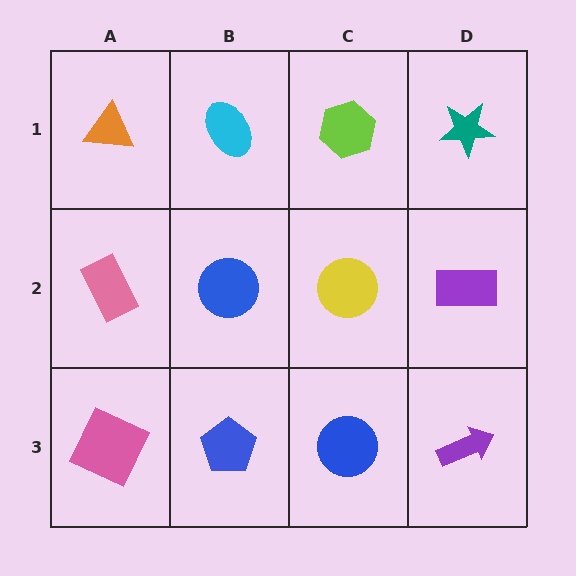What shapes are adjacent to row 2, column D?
A teal star (row 1, column D), a purple arrow (row 3, column D), a yellow circle (row 2, column C).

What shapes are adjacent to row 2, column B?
A cyan ellipse (row 1, column B), a blue pentagon (row 3, column B), a pink rectangle (row 2, column A), a yellow circle (row 2, column C).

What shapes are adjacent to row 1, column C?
A yellow circle (row 2, column C), a cyan ellipse (row 1, column B), a teal star (row 1, column D).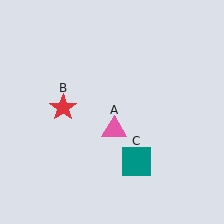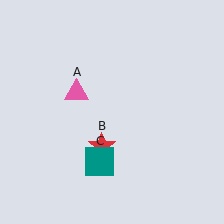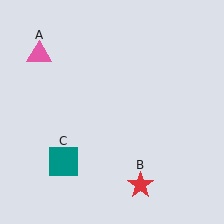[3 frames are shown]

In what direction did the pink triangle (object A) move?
The pink triangle (object A) moved up and to the left.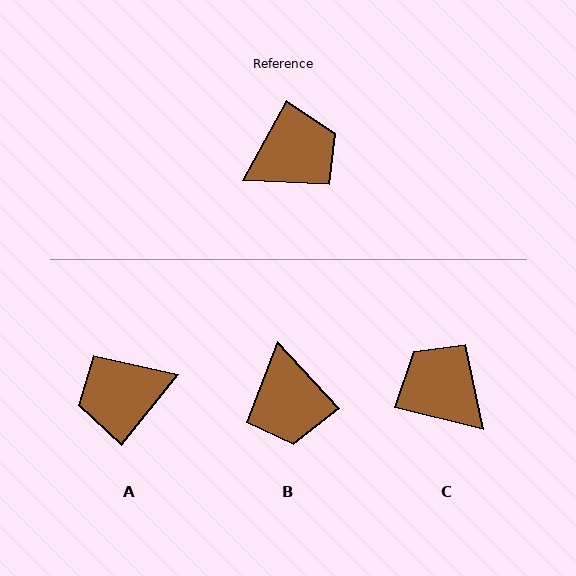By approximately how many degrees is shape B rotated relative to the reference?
Approximately 108 degrees clockwise.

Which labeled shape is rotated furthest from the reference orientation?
A, about 170 degrees away.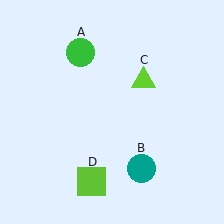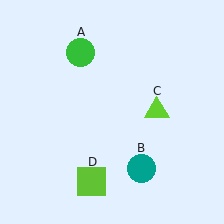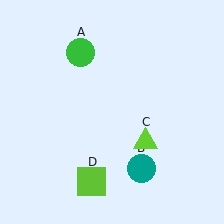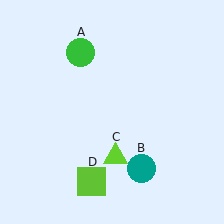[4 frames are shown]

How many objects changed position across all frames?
1 object changed position: lime triangle (object C).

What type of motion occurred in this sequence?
The lime triangle (object C) rotated clockwise around the center of the scene.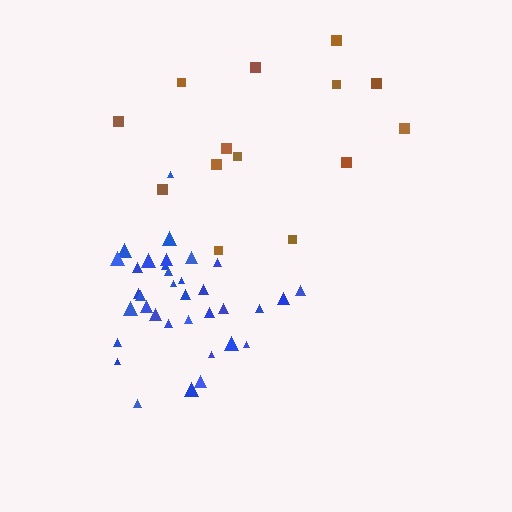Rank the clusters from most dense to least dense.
blue, brown.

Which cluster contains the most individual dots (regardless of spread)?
Blue (35).